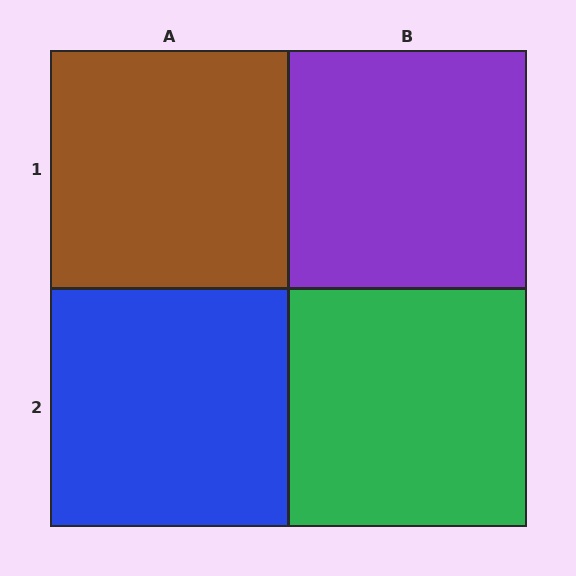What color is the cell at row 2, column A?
Blue.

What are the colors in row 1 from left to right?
Brown, purple.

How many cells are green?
1 cell is green.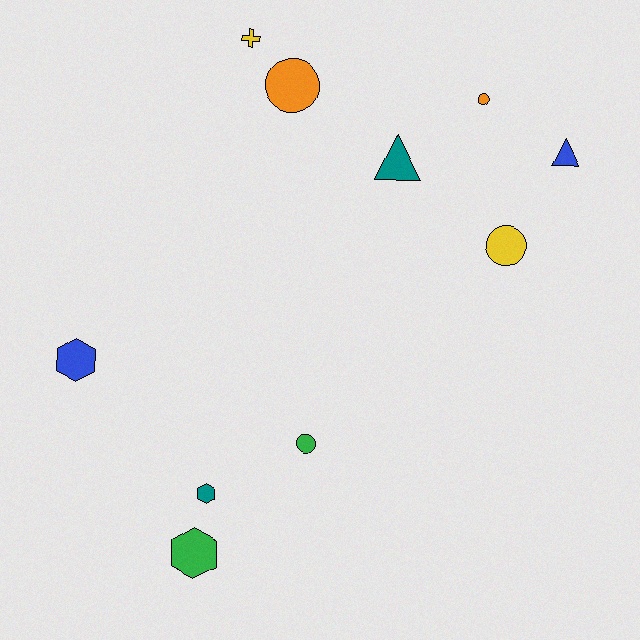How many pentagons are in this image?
There are no pentagons.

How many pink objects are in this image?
There are no pink objects.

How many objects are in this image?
There are 10 objects.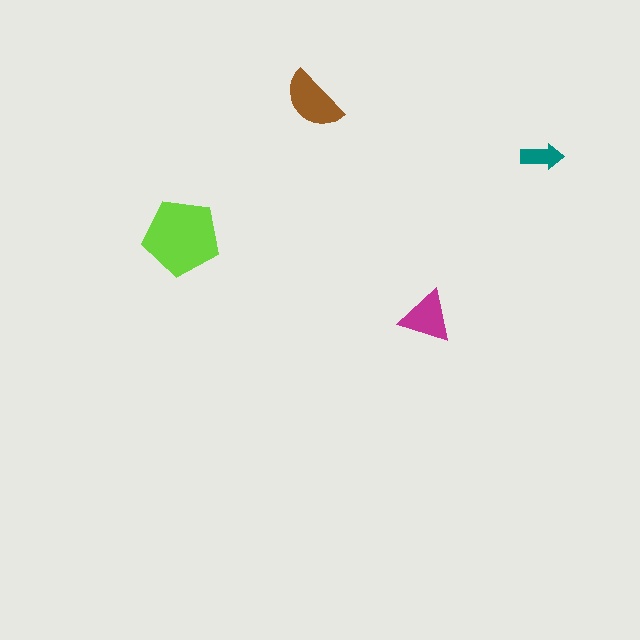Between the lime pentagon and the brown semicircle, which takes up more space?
The lime pentagon.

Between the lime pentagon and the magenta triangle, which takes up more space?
The lime pentagon.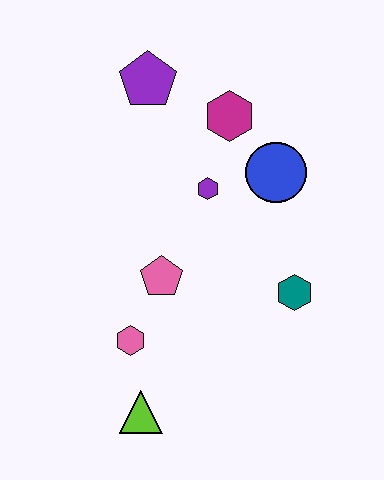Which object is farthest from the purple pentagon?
The lime triangle is farthest from the purple pentagon.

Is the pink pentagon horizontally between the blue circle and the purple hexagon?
No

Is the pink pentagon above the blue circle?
No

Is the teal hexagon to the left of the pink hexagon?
No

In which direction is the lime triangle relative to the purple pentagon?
The lime triangle is below the purple pentagon.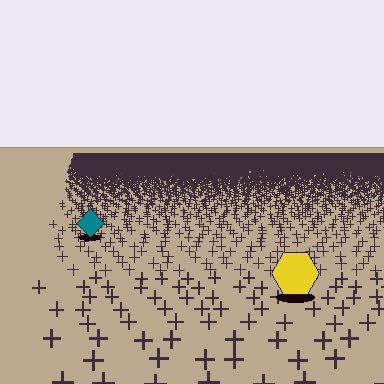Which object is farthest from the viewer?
The teal diamond is farthest from the viewer. It appears smaller and the ground texture around it is denser.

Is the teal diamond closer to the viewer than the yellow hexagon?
No. The yellow hexagon is closer — you can tell from the texture gradient: the ground texture is coarser near it.